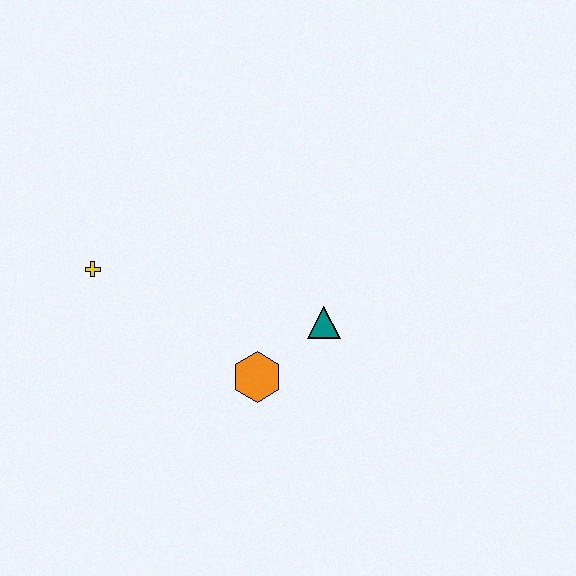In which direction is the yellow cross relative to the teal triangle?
The yellow cross is to the left of the teal triangle.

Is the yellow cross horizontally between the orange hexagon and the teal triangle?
No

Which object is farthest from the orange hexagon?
The yellow cross is farthest from the orange hexagon.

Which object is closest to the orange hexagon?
The teal triangle is closest to the orange hexagon.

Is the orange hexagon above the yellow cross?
No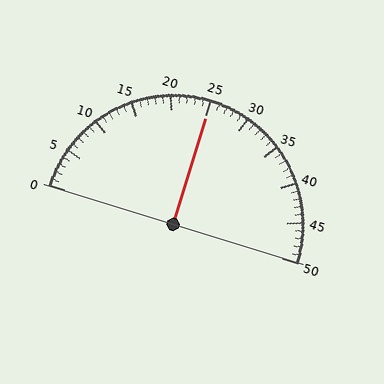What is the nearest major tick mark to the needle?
The nearest major tick mark is 25.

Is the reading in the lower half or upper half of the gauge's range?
The reading is in the upper half of the range (0 to 50).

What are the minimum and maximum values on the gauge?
The gauge ranges from 0 to 50.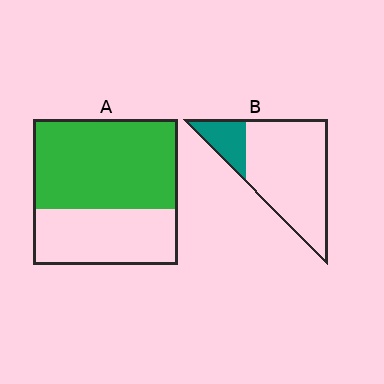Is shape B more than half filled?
No.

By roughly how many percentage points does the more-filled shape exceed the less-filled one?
By roughly 45 percentage points (A over B).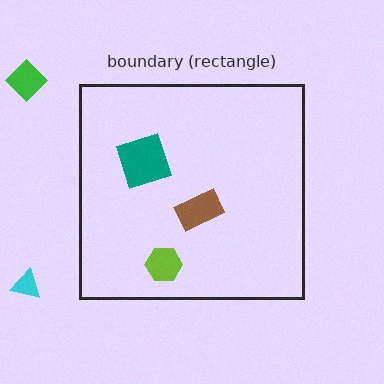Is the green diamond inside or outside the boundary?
Outside.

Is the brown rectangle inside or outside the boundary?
Inside.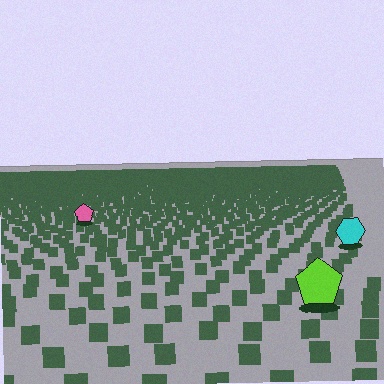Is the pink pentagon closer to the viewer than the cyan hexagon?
No. The cyan hexagon is closer — you can tell from the texture gradient: the ground texture is coarser near it.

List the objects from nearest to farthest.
From nearest to farthest: the lime pentagon, the cyan hexagon, the pink pentagon.